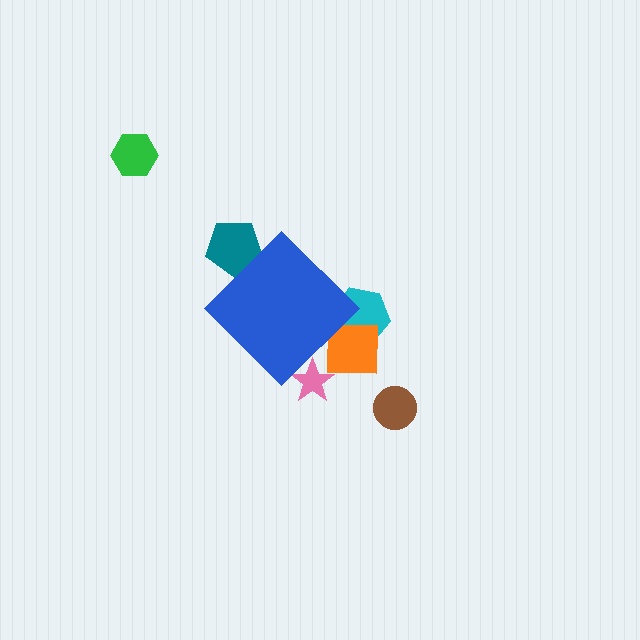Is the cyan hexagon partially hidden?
Yes, the cyan hexagon is partially hidden behind the blue diamond.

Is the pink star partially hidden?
Yes, the pink star is partially hidden behind the blue diamond.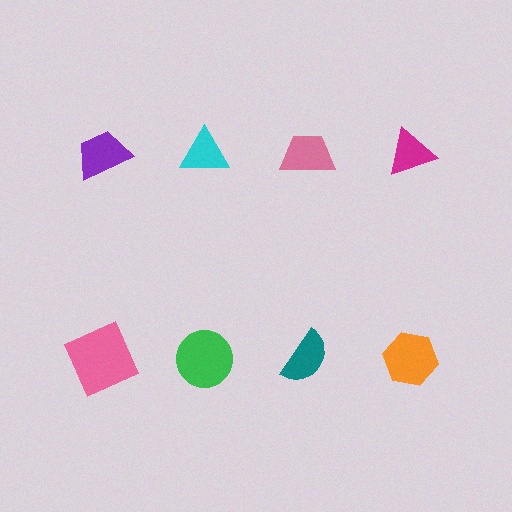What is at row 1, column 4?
A magenta triangle.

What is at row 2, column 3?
A teal semicircle.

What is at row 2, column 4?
An orange hexagon.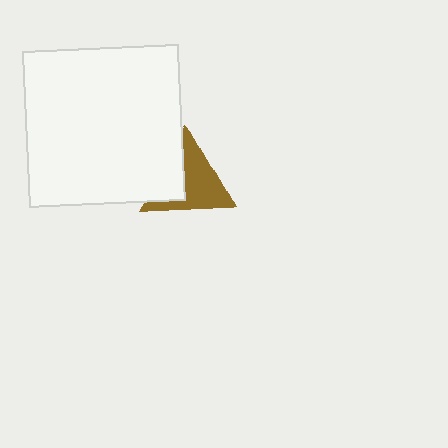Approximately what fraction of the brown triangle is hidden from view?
Roughly 38% of the brown triangle is hidden behind the white square.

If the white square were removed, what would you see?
You would see the complete brown triangle.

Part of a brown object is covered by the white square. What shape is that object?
It is a triangle.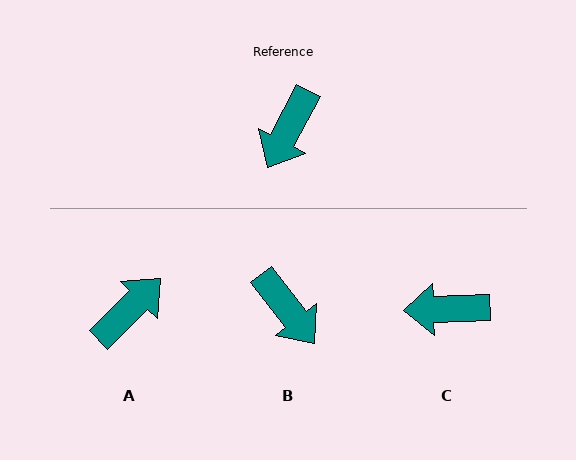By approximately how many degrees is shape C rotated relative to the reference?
Approximately 60 degrees clockwise.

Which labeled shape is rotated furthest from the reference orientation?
A, about 163 degrees away.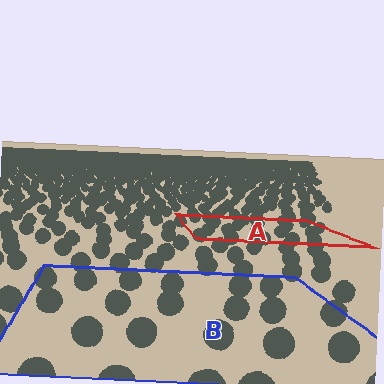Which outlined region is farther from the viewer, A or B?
Region A is farther from the viewer — the texture elements inside it appear smaller and more densely packed.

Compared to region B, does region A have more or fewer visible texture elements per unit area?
Region A has more texture elements per unit area — they are packed more densely because it is farther away.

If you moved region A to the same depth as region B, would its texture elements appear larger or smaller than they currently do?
They would appear larger. At a closer depth, the same texture elements are projected at a bigger on-screen size.